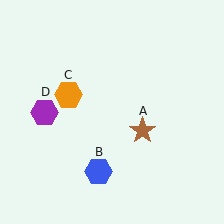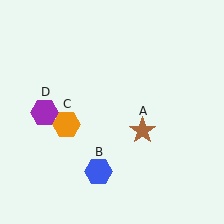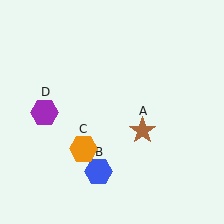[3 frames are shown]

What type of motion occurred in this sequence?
The orange hexagon (object C) rotated counterclockwise around the center of the scene.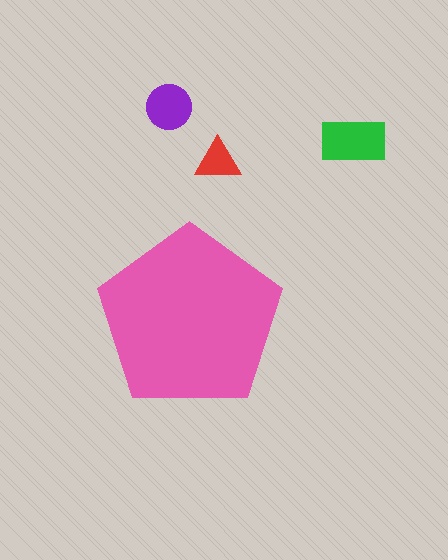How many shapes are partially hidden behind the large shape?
0 shapes are partially hidden.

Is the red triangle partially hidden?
No, the red triangle is fully visible.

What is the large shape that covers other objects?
A pink pentagon.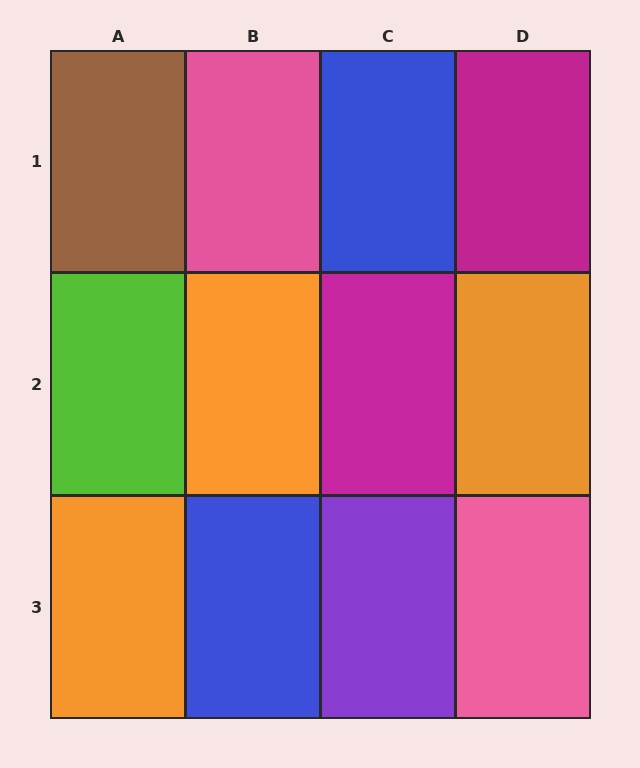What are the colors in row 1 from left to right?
Brown, pink, blue, magenta.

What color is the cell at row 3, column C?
Purple.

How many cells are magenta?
2 cells are magenta.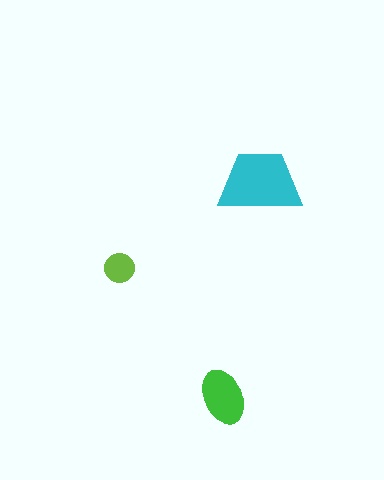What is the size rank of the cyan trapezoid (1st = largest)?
1st.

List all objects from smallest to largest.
The lime circle, the green ellipse, the cyan trapezoid.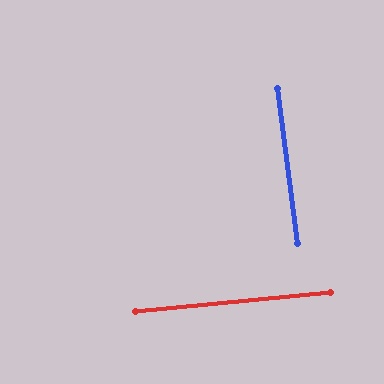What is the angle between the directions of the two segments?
Approximately 88 degrees.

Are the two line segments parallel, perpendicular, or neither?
Perpendicular — they meet at approximately 88°.